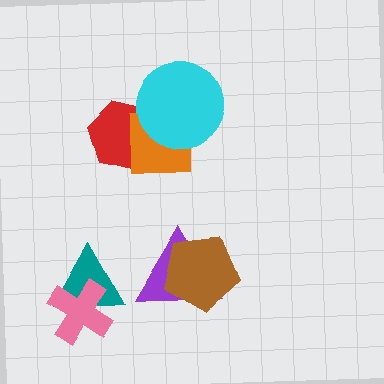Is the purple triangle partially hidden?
Yes, it is partially covered by another shape.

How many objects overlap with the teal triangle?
1 object overlaps with the teal triangle.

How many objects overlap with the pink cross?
1 object overlaps with the pink cross.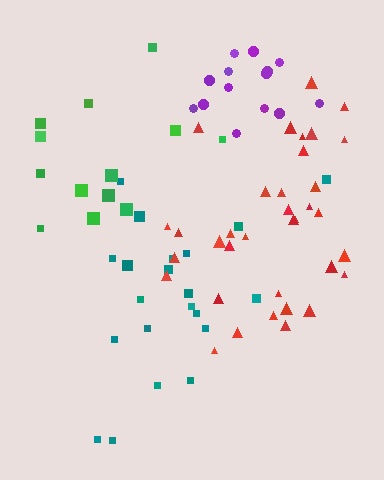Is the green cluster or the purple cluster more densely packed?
Purple.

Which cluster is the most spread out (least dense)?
Green.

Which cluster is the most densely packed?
Purple.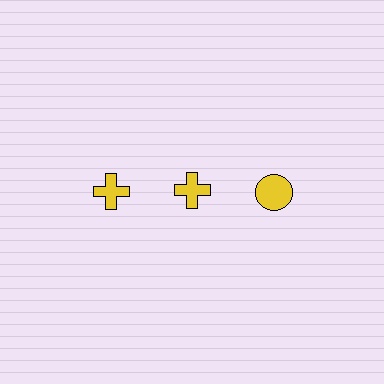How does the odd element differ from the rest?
It has a different shape: circle instead of cross.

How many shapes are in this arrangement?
There are 3 shapes arranged in a grid pattern.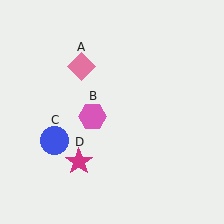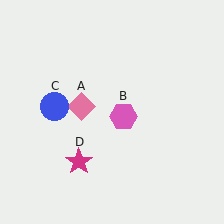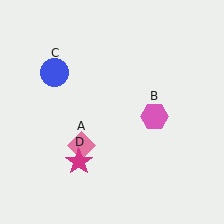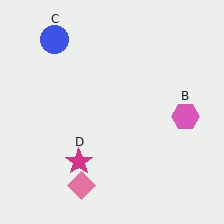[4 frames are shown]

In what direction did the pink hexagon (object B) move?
The pink hexagon (object B) moved right.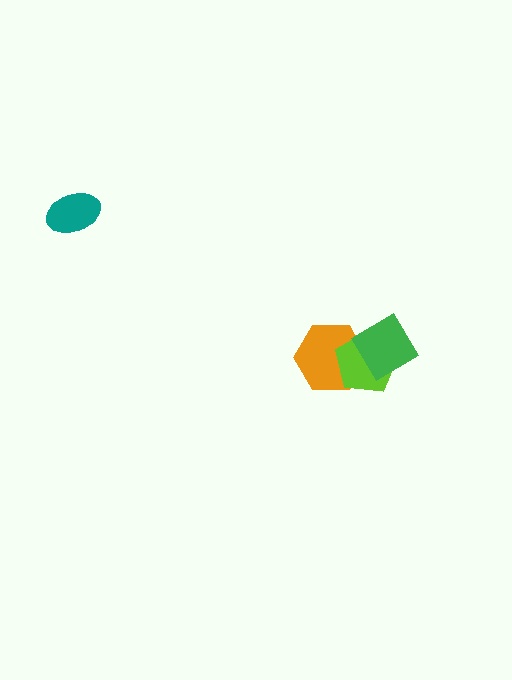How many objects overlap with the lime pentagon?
2 objects overlap with the lime pentagon.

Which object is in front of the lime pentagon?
The green diamond is in front of the lime pentagon.